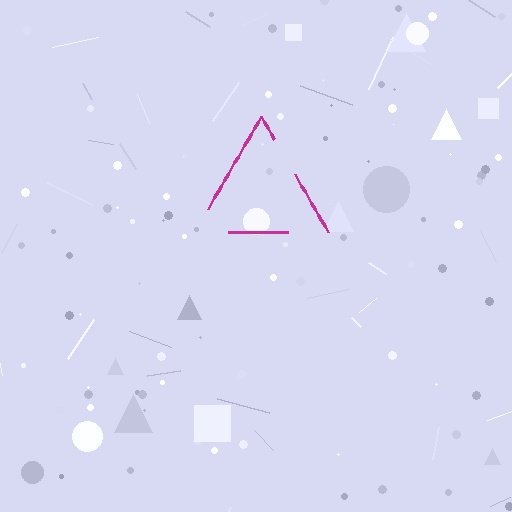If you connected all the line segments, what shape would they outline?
They would outline a triangle.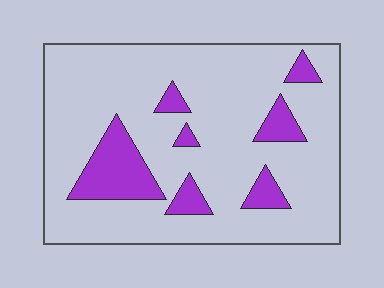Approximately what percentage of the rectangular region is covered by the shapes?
Approximately 15%.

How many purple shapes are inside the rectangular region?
7.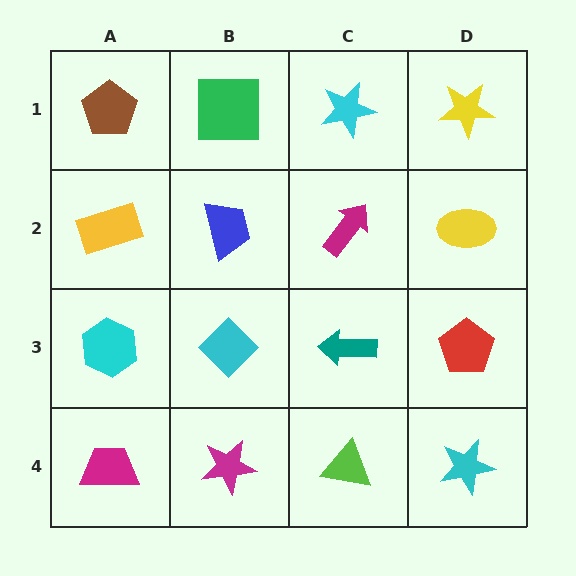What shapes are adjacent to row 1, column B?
A blue trapezoid (row 2, column B), a brown pentagon (row 1, column A), a cyan star (row 1, column C).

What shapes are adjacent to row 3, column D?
A yellow ellipse (row 2, column D), a cyan star (row 4, column D), a teal arrow (row 3, column C).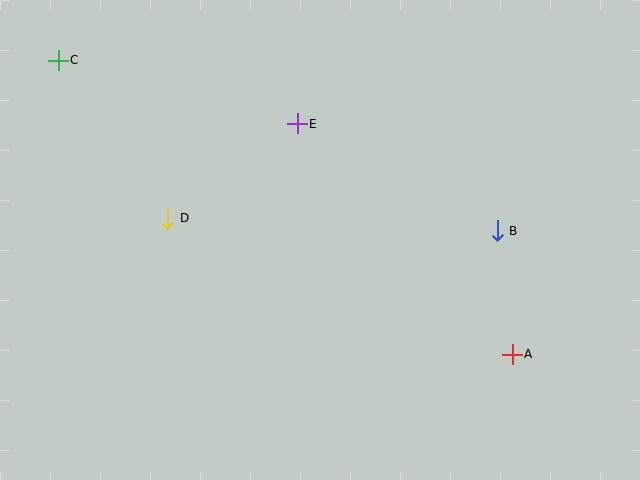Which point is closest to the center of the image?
Point E at (297, 124) is closest to the center.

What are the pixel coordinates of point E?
Point E is at (297, 124).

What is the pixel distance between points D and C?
The distance between D and C is 192 pixels.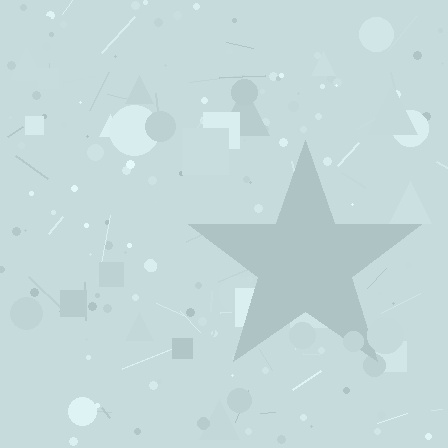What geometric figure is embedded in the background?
A star is embedded in the background.